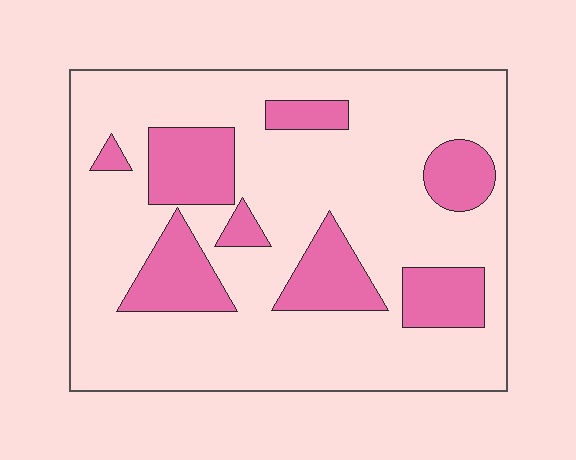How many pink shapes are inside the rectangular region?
8.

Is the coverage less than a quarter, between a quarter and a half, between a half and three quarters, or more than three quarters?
Less than a quarter.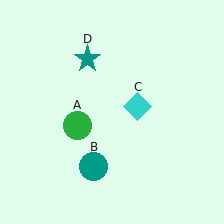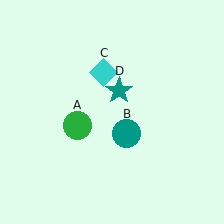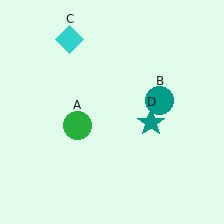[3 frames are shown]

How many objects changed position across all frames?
3 objects changed position: teal circle (object B), cyan diamond (object C), teal star (object D).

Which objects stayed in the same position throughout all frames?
Green circle (object A) remained stationary.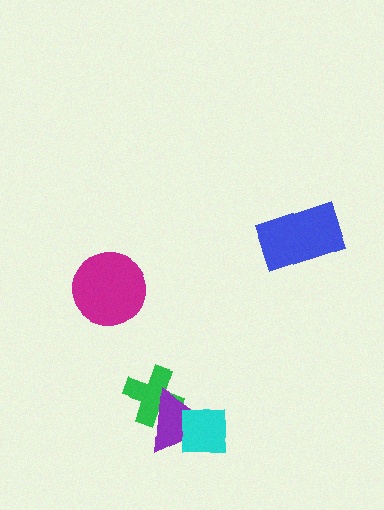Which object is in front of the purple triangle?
The cyan square is in front of the purple triangle.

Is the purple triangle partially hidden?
Yes, it is partially covered by another shape.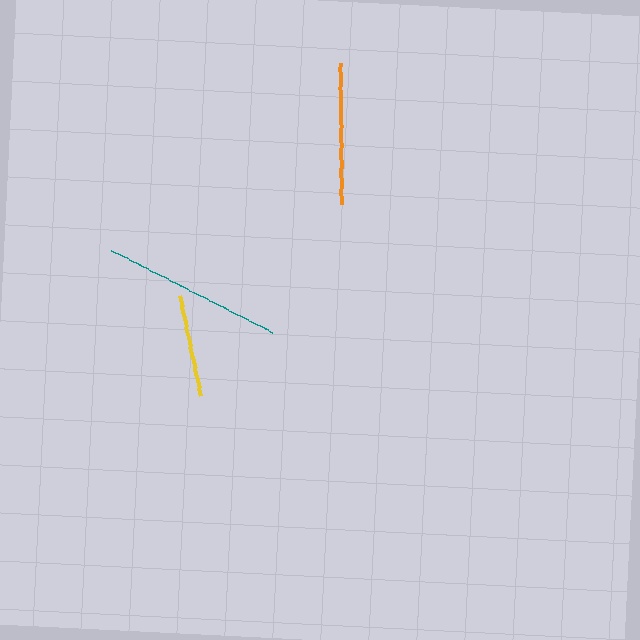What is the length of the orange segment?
The orange segment is approximately 141 pixels long.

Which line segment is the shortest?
The yellow line is the shortest at approximately 103 pixels.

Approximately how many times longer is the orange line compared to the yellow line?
The orange line is approximately 1.4 times the length of the yellow line.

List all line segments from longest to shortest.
From longest to shortest: teal, orange, yellow.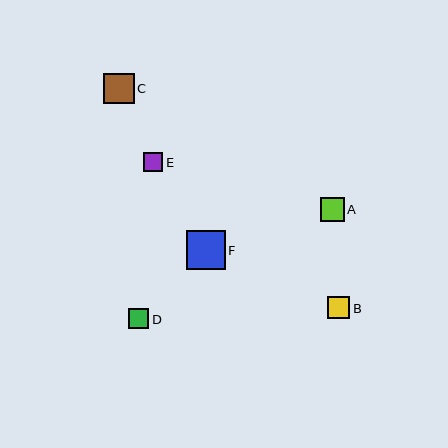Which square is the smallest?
Square E is the smallest with a size of approximately 19 pixels.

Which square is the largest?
Square F is the largest with a size of approximately 39 pixels.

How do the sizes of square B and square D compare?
Square B and square D are approximately the same size.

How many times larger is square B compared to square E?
Square B is approximately 1.1 times the size of square E.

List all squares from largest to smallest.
From largest to smallest: F, C, A, B, D, E.